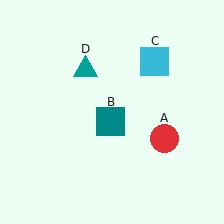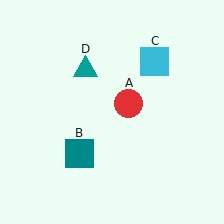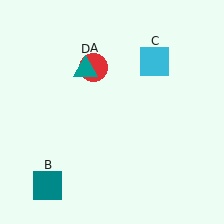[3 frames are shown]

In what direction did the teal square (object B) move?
The teal square (object B) moved down and to the left.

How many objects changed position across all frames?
2 objects changed position: red circle (object A), teal square (object B).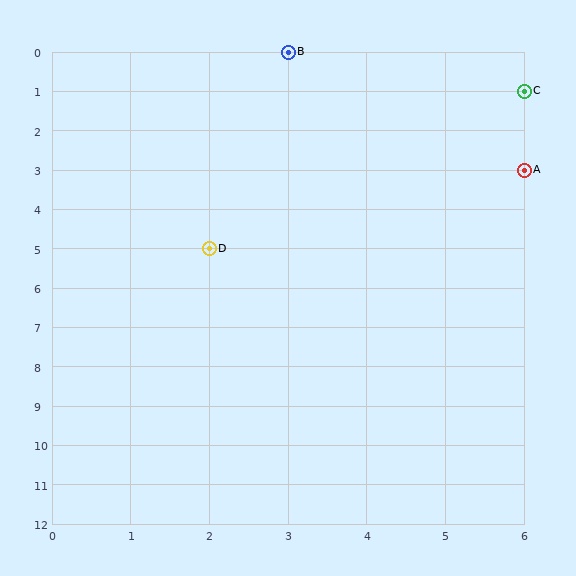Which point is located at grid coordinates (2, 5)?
Point D is at (2, 5).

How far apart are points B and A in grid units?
Points B and A are 3 columns and 3 rows apart (about 4.2 grid units diagonally).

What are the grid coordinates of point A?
Point A is at grid coordinates (6, 3).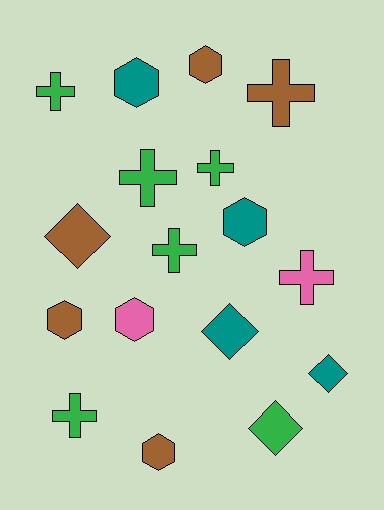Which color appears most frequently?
Green, with 6 objects.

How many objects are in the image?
There are 17 objects.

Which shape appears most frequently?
Cross, with 7 objects.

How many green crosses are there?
There are 5 green crosses.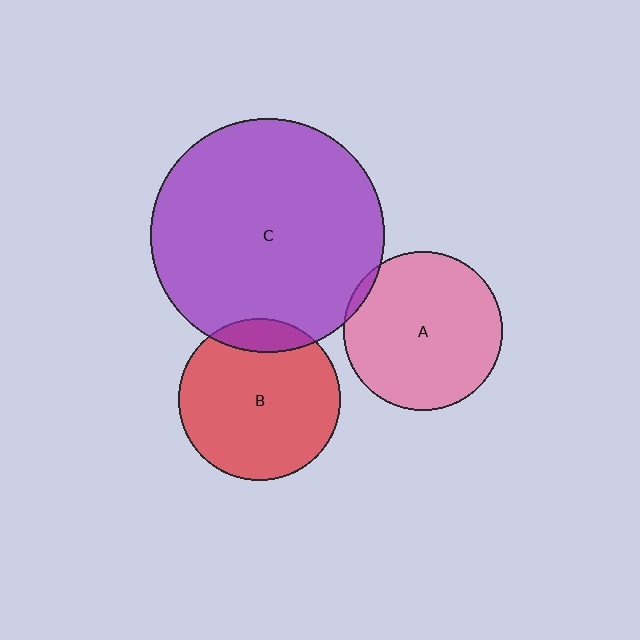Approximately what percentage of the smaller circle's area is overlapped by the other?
Approximately 5%.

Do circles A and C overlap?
Yes.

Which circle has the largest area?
Circle C (purple).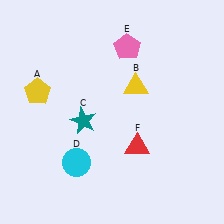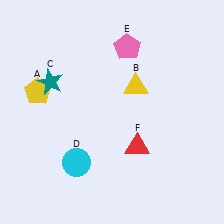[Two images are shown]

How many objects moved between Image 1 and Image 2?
1 object moved between the two images.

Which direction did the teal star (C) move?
The teal star (C) moved up.